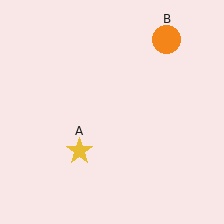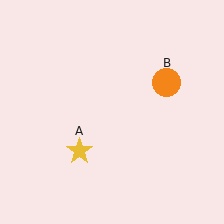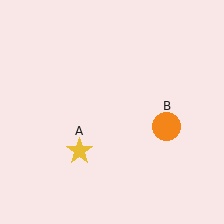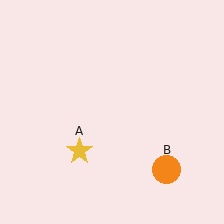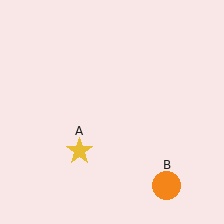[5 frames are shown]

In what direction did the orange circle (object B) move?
The orange circle (object B) moved down.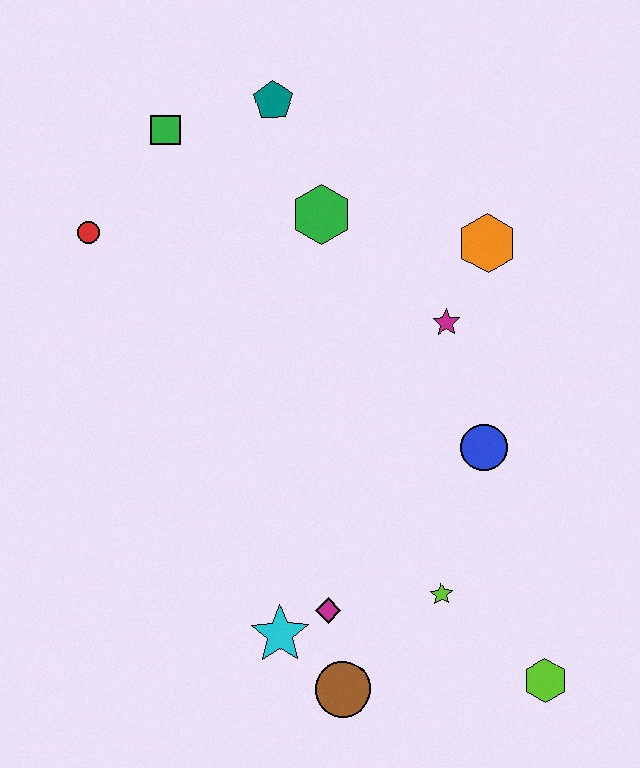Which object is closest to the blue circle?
The magenta star is closest to the blue circle.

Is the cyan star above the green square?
No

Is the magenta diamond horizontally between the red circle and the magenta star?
Yes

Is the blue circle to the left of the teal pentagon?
No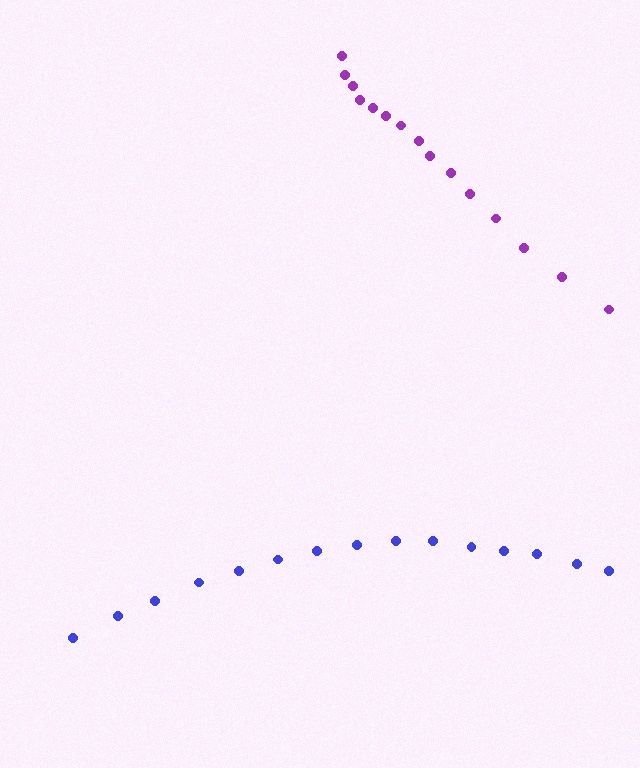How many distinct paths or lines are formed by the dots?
There are 2 distinct paths.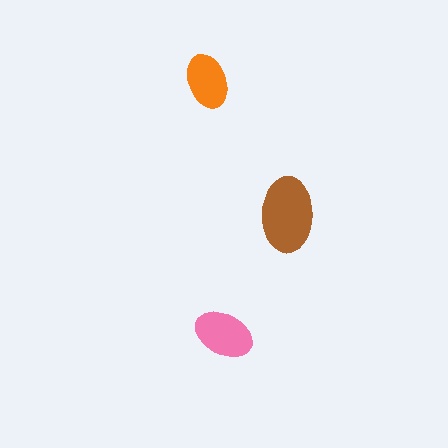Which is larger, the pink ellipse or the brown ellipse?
The brown one.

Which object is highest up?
The orange ellipse is topmost.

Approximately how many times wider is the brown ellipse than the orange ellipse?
About 1.5 times wider.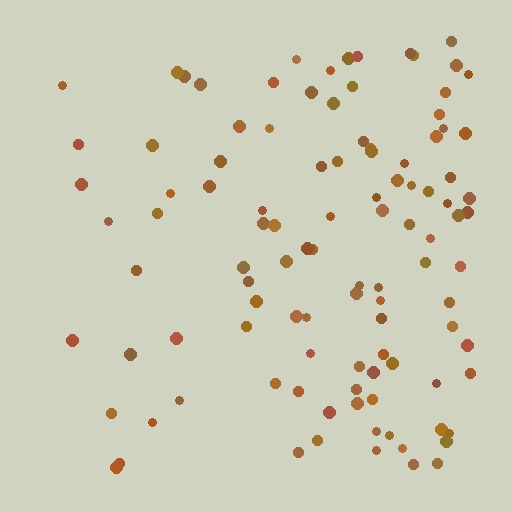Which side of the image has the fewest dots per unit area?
The left.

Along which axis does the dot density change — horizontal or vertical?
Horizontal.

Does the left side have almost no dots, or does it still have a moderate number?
Still a moderate number, just noticeably fewer than the right.